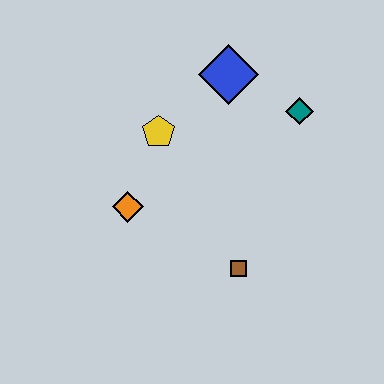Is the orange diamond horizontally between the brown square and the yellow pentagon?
No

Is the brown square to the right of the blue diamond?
Yes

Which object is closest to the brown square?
The orange diamond is closest to the brown square.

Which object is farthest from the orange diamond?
The teal diamond is farthest from the orange diamond.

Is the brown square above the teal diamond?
No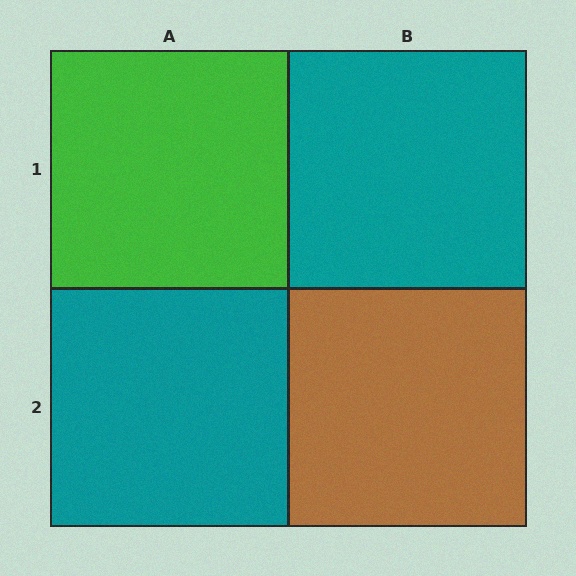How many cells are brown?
1 cell is brown.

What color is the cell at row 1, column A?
Green.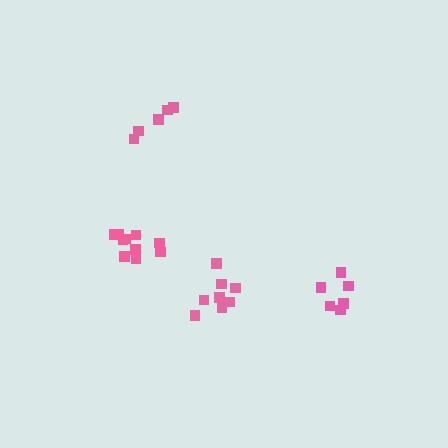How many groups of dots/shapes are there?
There are 4 groups.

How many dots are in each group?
Group 1: 8 dots, Group 2: 6 dots, Group 3: 10 dots, Group 4: 5 dots (29 total).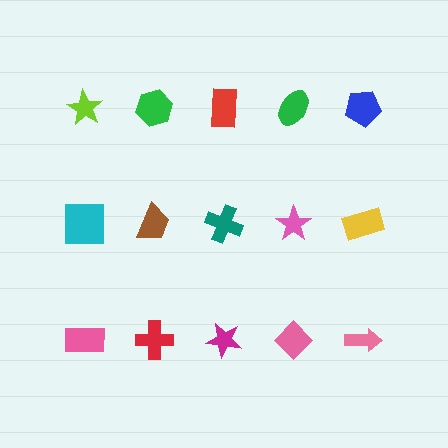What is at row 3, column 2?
A red cross.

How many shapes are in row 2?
5 shapes.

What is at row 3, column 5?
A pink arrow.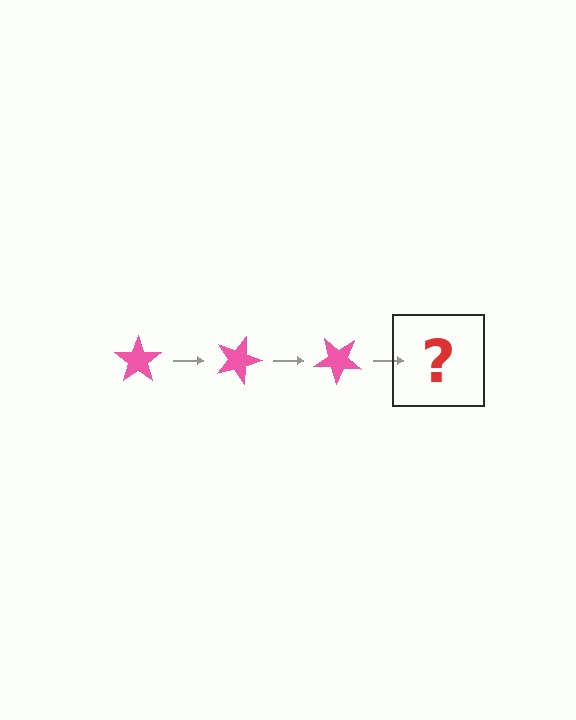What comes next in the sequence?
The next element should be a pink star rotated 60 degrees.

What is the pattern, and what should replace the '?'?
The pattern is that the star rotates 20 degrees each step. The '?' should be a pink star rotated 60 degrees.